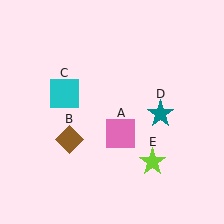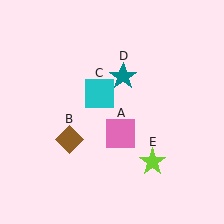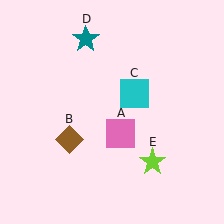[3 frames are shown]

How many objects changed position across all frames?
2 objects changed position: cyan square (object C), teal star (object D).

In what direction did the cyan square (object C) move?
The cyan square (object C) moved right.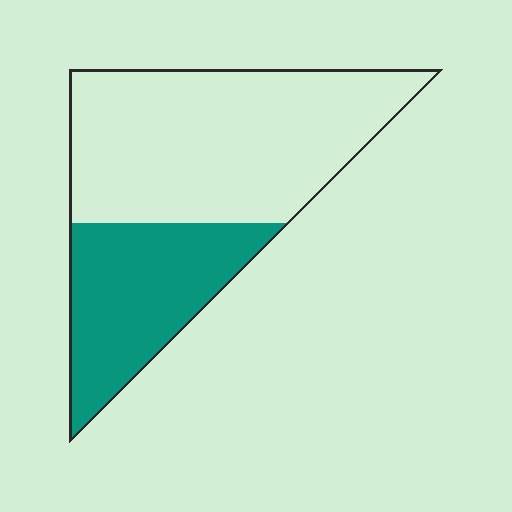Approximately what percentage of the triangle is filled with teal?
Approximately 35%.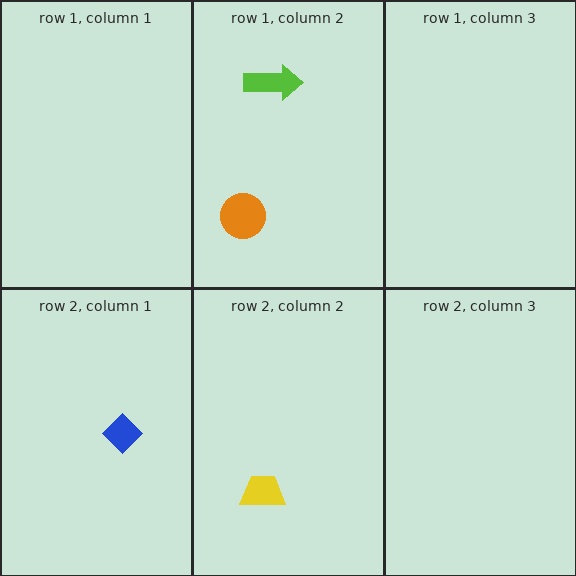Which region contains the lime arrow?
The row 1, column 2 region.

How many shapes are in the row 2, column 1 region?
1.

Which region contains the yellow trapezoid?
The row 2, column 2 region.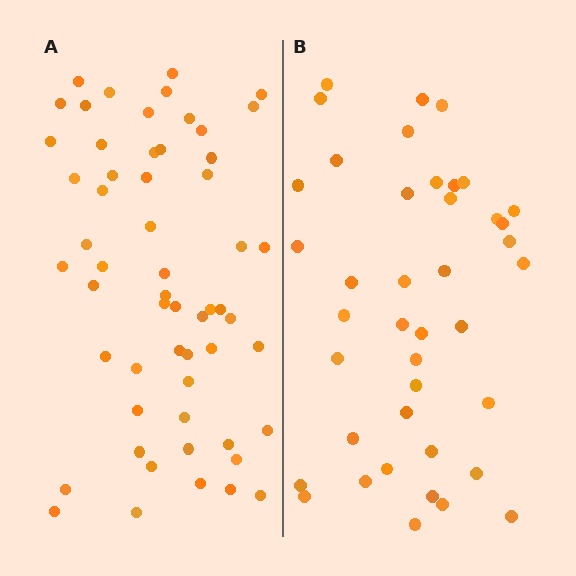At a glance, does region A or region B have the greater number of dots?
Region A (the left region) has more dots.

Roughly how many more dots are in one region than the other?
Region A has approximately 15 more dots than region B.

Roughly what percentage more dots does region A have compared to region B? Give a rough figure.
About 40% more.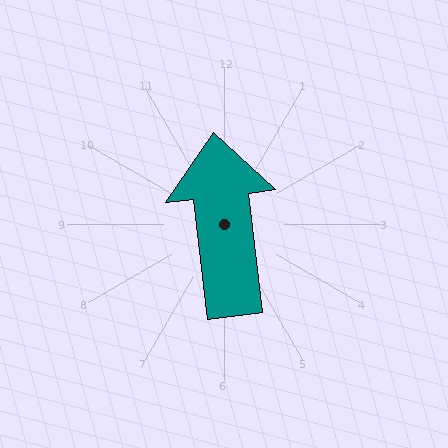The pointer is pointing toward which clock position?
Roughly 12 o'clock.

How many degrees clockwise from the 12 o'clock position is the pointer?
Approximately 353 degrees.